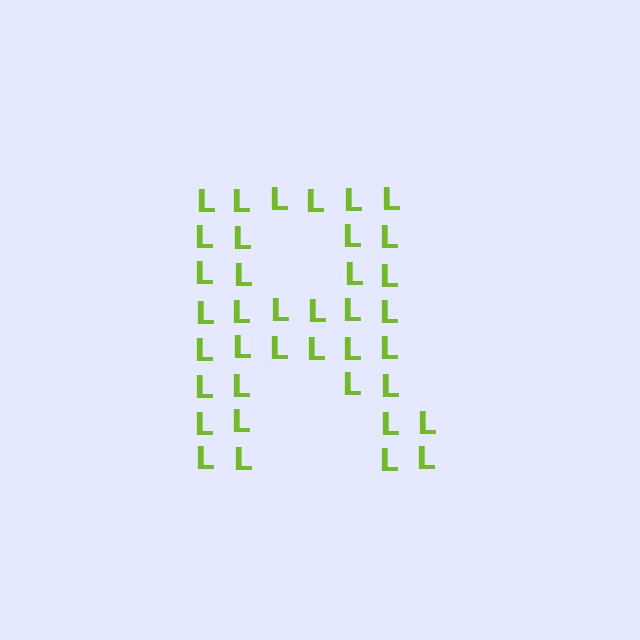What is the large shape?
The large shape is the letter R.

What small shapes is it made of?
It is made of small letter L's.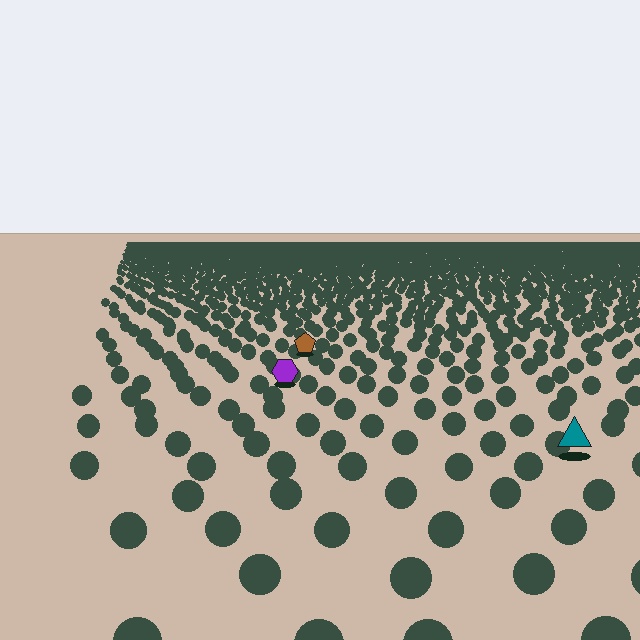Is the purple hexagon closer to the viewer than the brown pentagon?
Yes. The purple hexagon is closer — you can tell from the texture gradient: the ground texture is coarser near it.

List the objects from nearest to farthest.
From nearest to farthest: the teal triangle, the purple hexagon, the brown pentagon.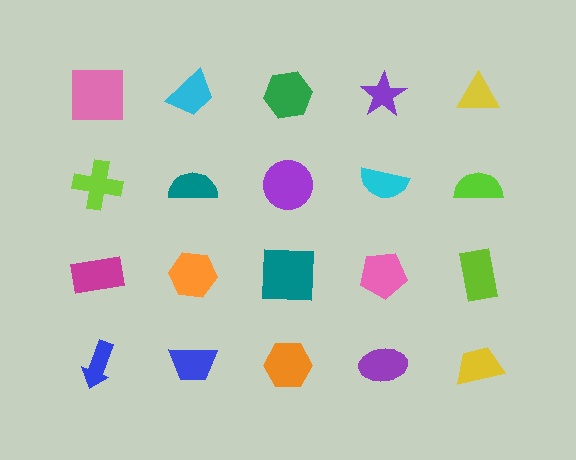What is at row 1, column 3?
A green hexagon.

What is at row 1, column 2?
A cyan trapezoid.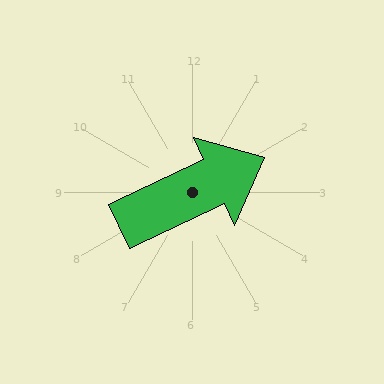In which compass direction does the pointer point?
Northeast.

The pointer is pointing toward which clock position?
Roughly 2 o'clock.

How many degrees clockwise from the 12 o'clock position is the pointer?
Approximately 65 degrees.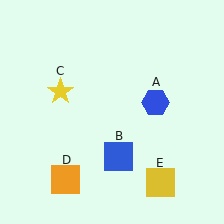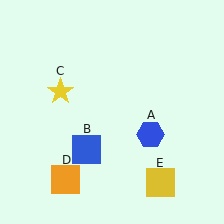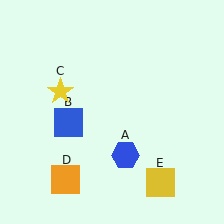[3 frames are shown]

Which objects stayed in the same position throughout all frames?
Yellow star (object C) and orange square (object D) and yellow square (object E) remained stationary.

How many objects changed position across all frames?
2 objects changed position: blue hexagon (object A), blue square (object B).